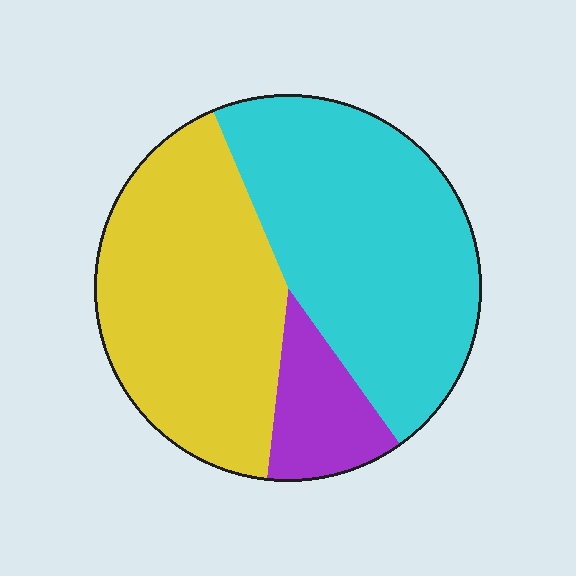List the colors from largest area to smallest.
From largest to smallest: cyan, yellow, purple.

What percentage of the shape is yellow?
Yellow takes up about two fifths (2/5) of the shape.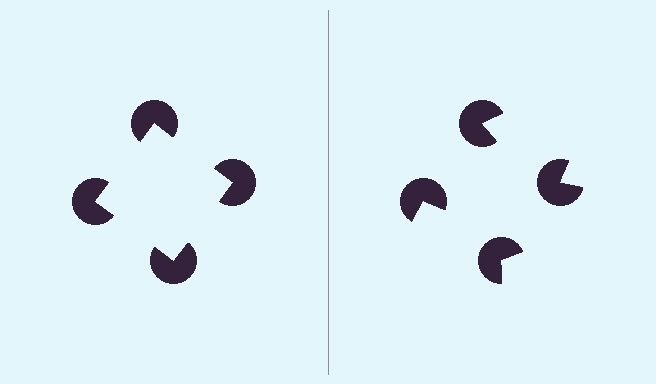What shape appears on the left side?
An illusory square.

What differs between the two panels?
The pac-man discs are positioned identically on both sides; only the wedge orientations differ. On the left they align to a square; on the right they are misaligned.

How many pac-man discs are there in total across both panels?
8 — 4 on each side.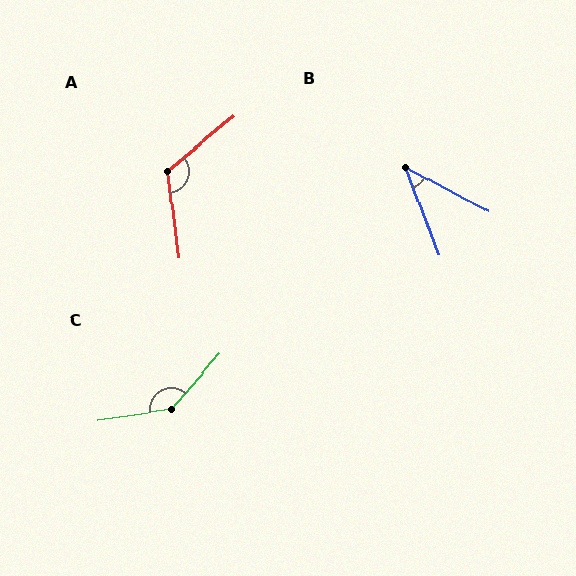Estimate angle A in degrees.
Approximately 122 degrees.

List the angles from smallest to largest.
B (41°), A (122°), C (140°).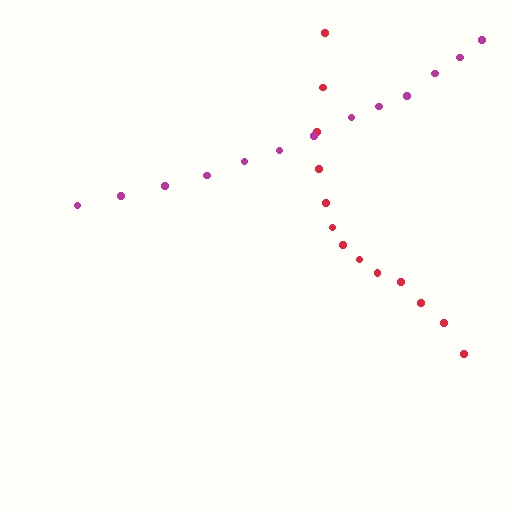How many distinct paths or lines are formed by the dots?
There are 2 distinct paths.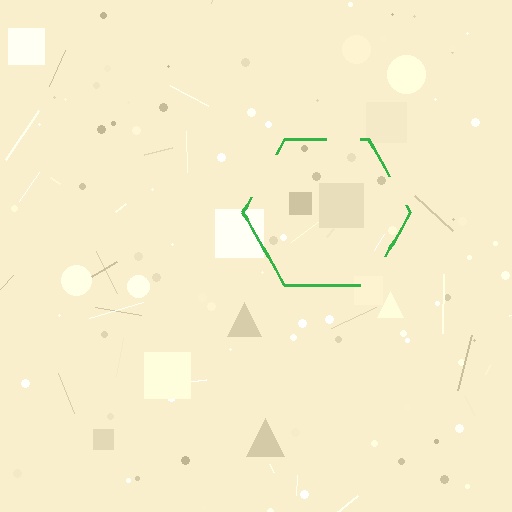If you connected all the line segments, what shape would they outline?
They would outline a hexagon.